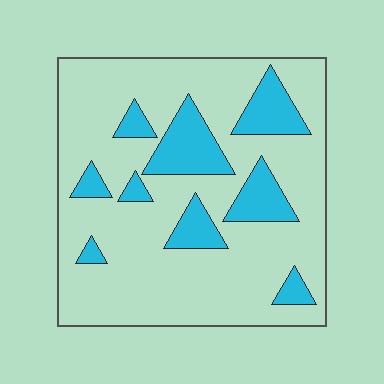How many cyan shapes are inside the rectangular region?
9.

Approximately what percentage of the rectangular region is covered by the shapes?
Approximately 20%.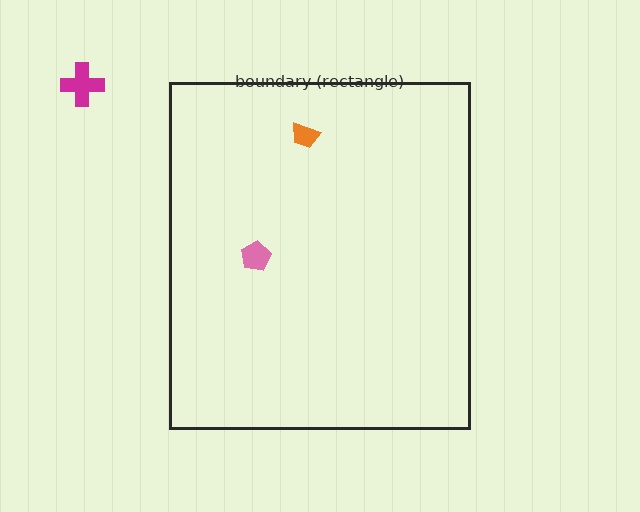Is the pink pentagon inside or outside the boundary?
Inside.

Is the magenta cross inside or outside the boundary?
Outside.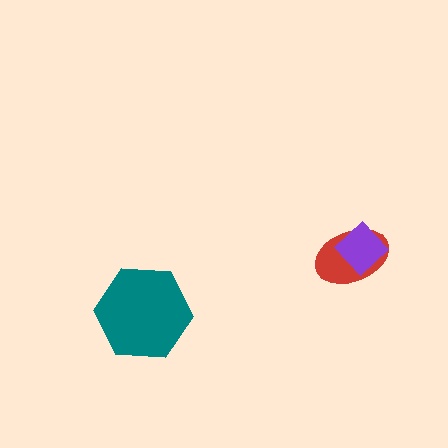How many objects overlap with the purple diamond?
1 object overlaps with the purple diamond.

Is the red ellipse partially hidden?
Yes, it is partially covered by another shape.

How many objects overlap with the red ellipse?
1 object overlaps with the red ellipse.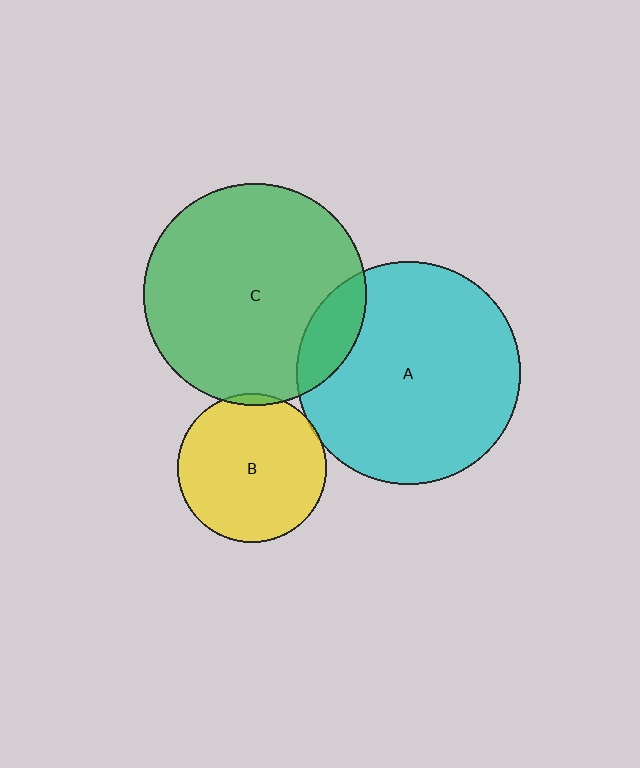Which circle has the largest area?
Circle A (cyan).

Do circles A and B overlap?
Yes.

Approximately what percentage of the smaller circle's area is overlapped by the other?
Approximately 5%.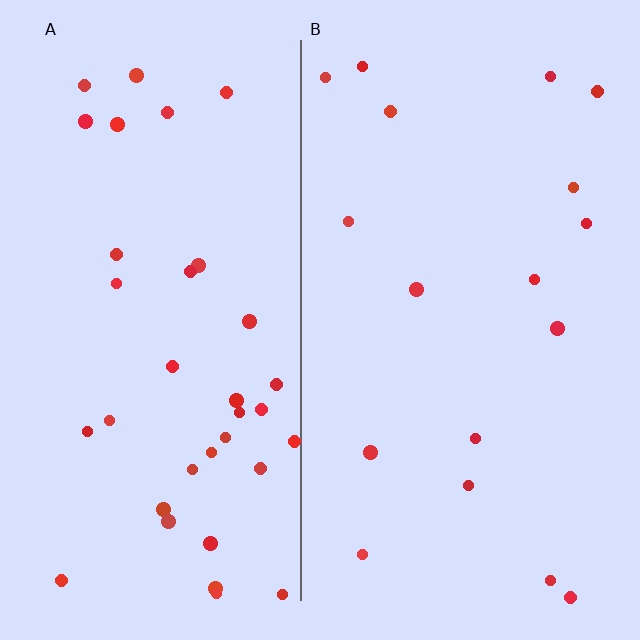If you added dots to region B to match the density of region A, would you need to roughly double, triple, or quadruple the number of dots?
Approximately double.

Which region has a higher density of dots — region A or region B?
A (the left).